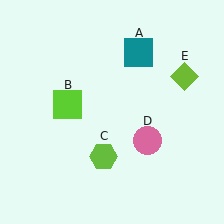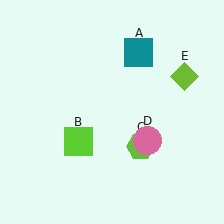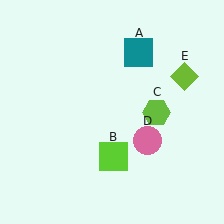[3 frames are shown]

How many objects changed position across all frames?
2 objects changed position: lime square (object B), lime hexagon (object C).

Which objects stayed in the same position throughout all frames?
Teal square (object A) and pink circle (object D) and lime diamond (object E) remained stationary.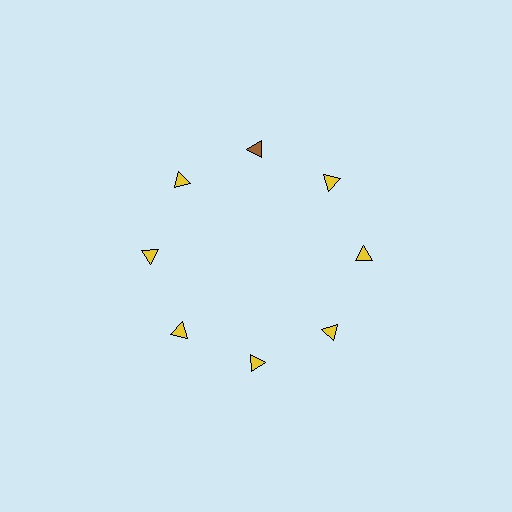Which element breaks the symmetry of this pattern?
The brown triangle at roughly the 12 o'clock position breaks the symmetry. All other shapes are yellow triangles.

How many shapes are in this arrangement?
There are 8 shapes arranged in a ring pattern.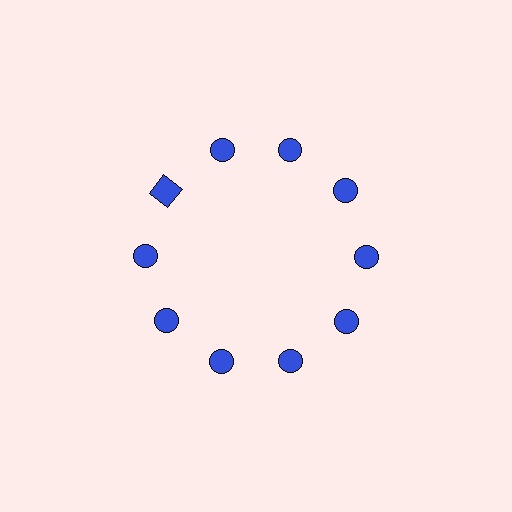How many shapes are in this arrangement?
There are 10 shapes arranged in a ring pattern.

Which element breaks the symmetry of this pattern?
The blue square at roughly the 10 o'clock position breaks the symmetry. All other shapes are blue circles.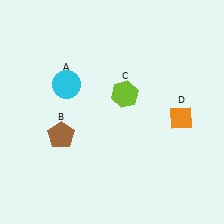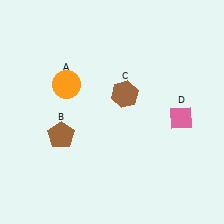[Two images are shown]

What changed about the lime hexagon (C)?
In Image 1, C is lime. In Image 2, it changed to brown.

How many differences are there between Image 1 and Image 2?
There are 3 differences between the two images.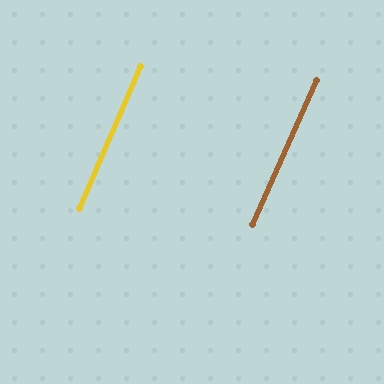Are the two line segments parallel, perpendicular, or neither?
Parallel — their directions differ by only 0.6°.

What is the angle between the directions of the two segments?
Approximately 1 degree.